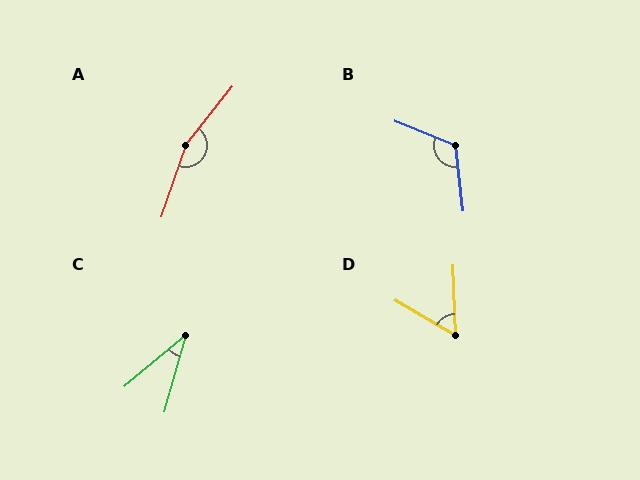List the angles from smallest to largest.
C (34°), D (57°), B (118°), A (160°).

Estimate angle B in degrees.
Approximately 118 degrees.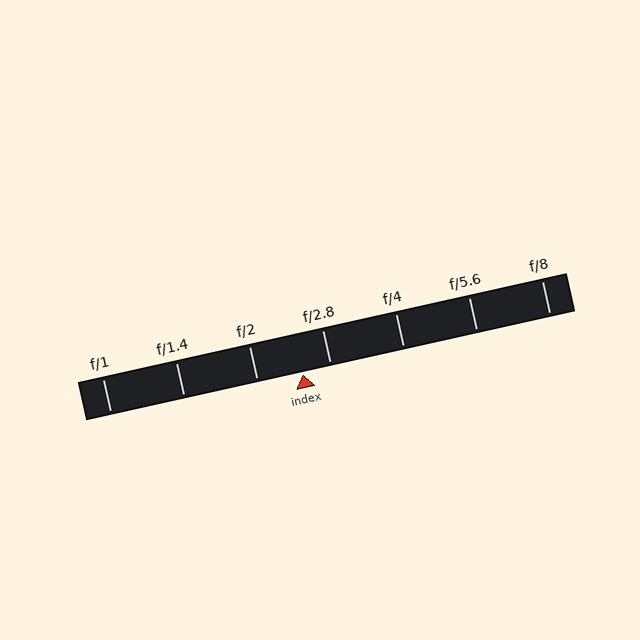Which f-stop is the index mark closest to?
The index mark is closest to f/2.8.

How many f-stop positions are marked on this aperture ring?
There are 7 f-stop positions marked.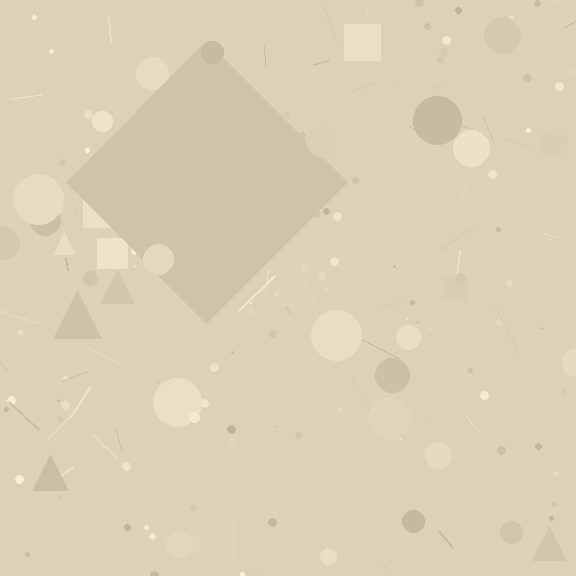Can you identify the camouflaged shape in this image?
The camouflaged shape is a diamond.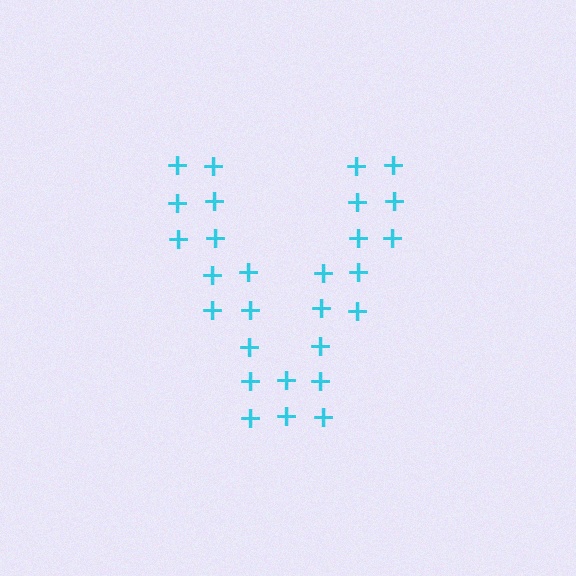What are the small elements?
The small elements are plus signs.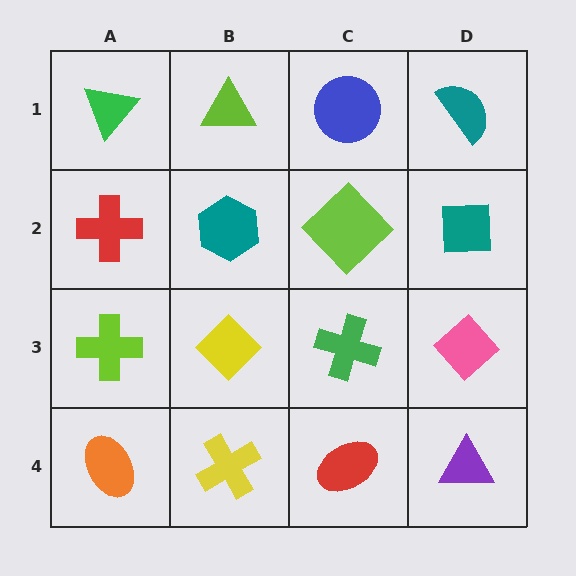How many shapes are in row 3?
4 shapes.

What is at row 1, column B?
A lime triangle.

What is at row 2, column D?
A teal square.